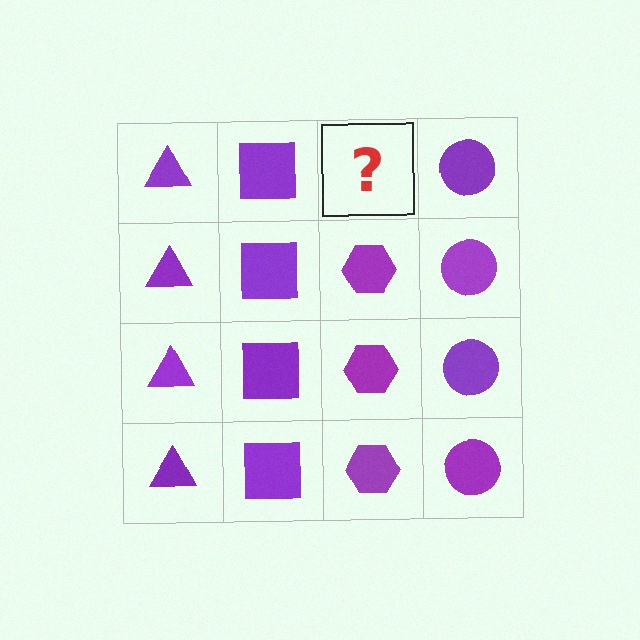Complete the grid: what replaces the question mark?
The question mark should be replaced with a purple hexagon.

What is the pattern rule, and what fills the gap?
The rule is that each column has a consistent shape. The gap should be filled with a purple hexagon.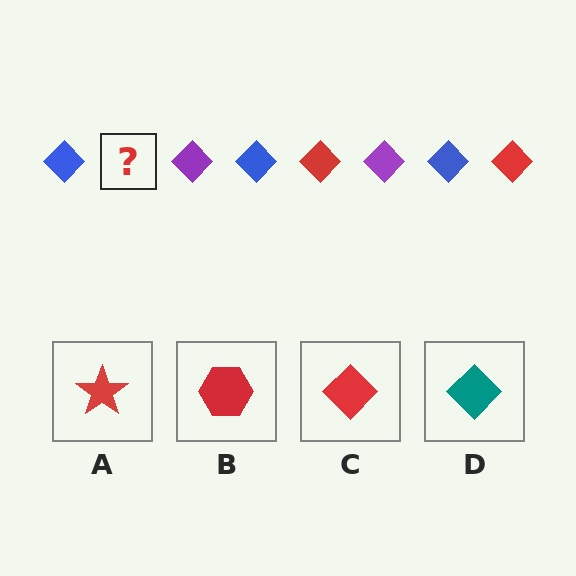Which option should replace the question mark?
Option C.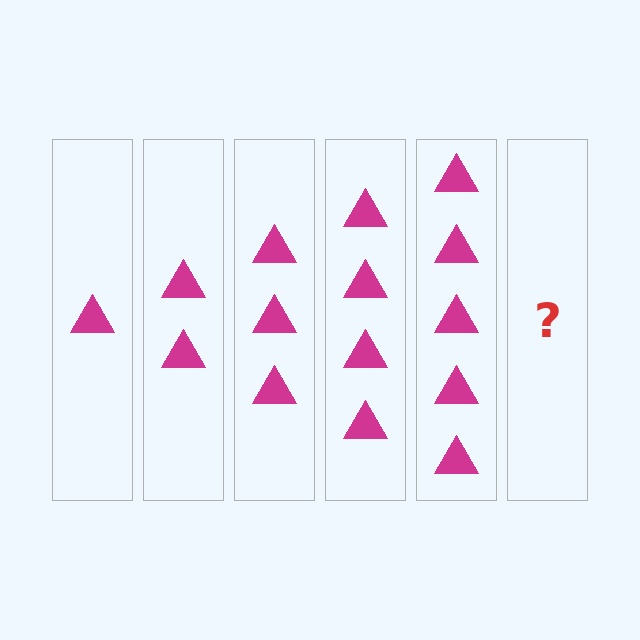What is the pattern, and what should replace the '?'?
The pattern is that each step adds one more triangle. The '?' should be 6 triangles.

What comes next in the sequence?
The next element should be 6 triangles.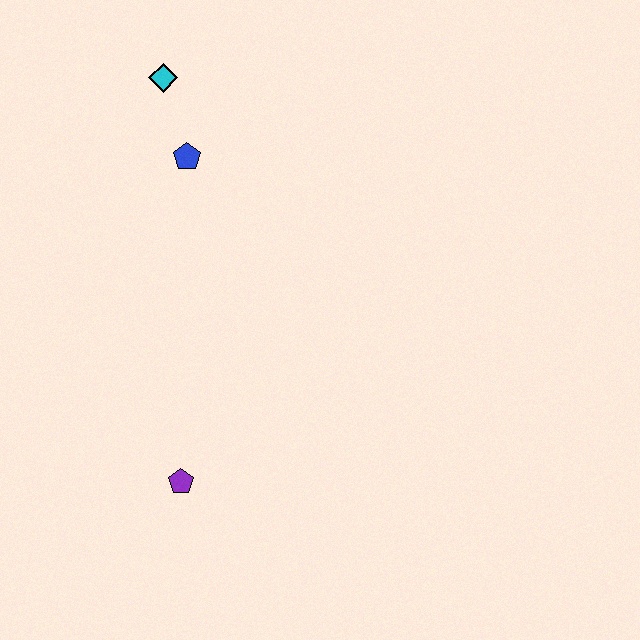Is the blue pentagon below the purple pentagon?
No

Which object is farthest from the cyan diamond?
The purple pentagon is farthest from the cyan diamond.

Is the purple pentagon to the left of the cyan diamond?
No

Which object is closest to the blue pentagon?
The cyan diamond is closest to the blue pentagon.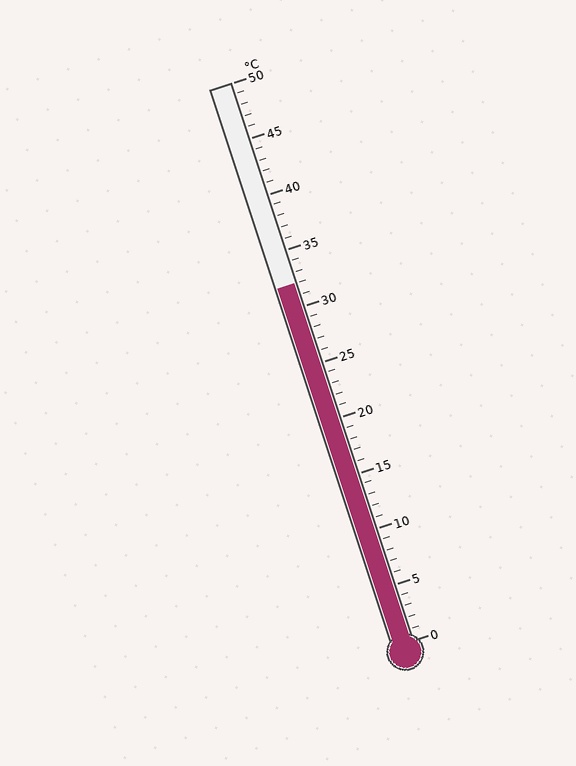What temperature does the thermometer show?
The thermometer shows approximately 32°C.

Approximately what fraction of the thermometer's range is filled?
The thermometer is filled to approximately 65% of its range.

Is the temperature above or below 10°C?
The temperature is above 10°C.